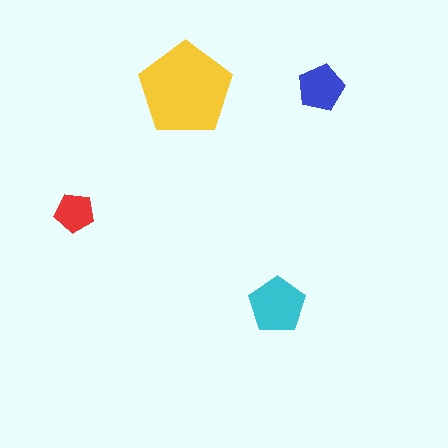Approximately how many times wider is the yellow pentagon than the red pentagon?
About 2.5 times wider.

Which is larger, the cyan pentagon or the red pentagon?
The cyan one.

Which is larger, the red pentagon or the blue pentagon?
The blue one.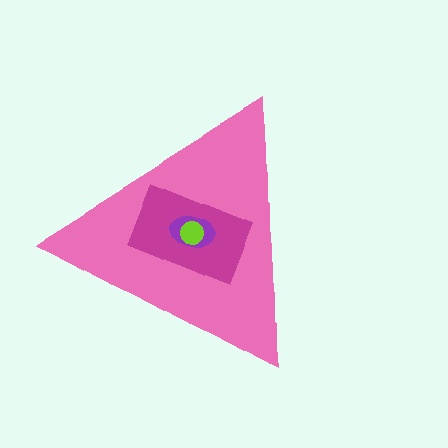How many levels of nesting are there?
4.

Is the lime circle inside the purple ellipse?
Yes.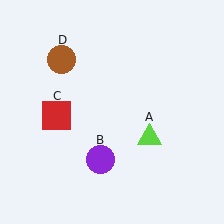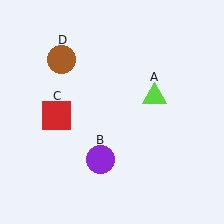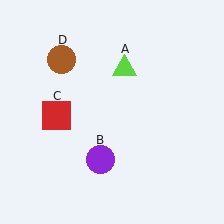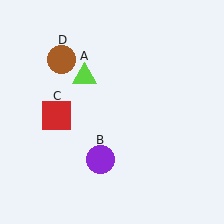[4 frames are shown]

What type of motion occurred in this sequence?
The lime triangle (object A) rotated counterclockwise around the center of the scene.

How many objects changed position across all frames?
1 object changed position: lime triangle (object A).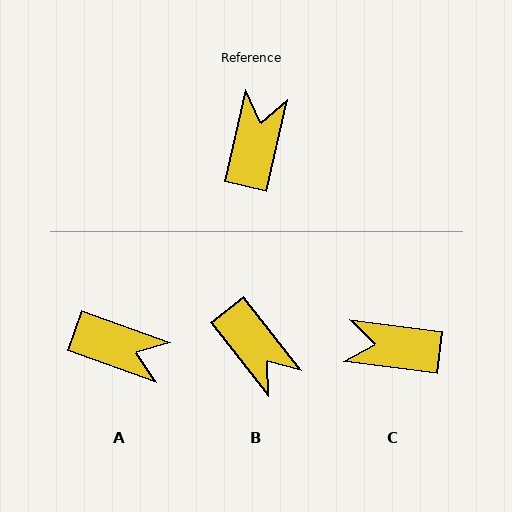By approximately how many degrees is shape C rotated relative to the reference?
Approximately 96 degrees counter-clockwise.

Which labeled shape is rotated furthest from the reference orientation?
B, about 129 degrees away.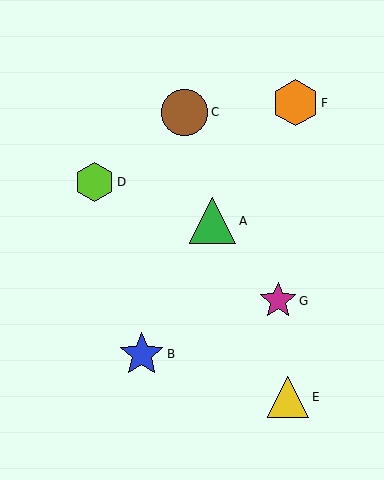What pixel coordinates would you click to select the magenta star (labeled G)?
Click at (278, 301) to select the magenta star G.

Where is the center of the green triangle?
The center of the green triangle is at (212, 221).